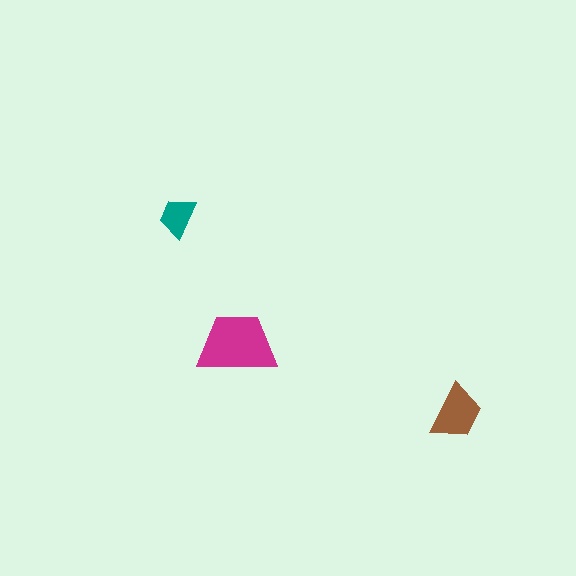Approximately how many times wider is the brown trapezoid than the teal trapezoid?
About 1.5 times wider.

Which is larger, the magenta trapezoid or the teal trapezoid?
The magenta one.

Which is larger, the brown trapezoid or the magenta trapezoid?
The magenta one.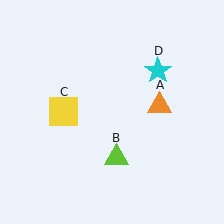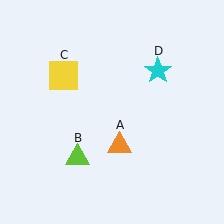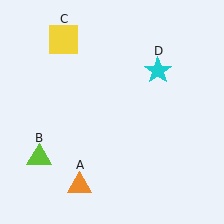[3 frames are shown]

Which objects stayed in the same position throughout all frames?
Cyan star (object D) remained stationary.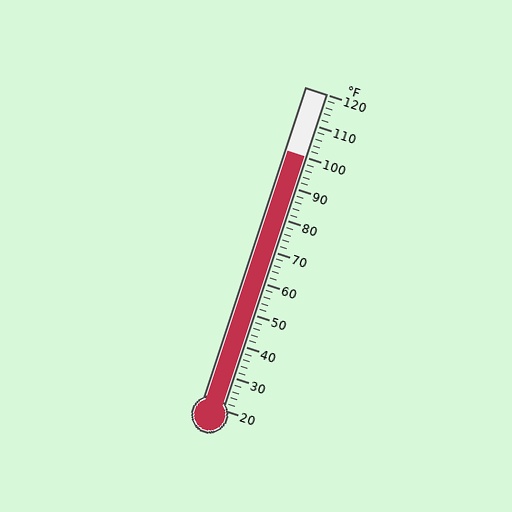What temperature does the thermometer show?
The thermometer shows approximately 100°F.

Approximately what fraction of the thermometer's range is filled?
The thermometer is filled to approximately 80% of its range.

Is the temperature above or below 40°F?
The temperature is above 40°F.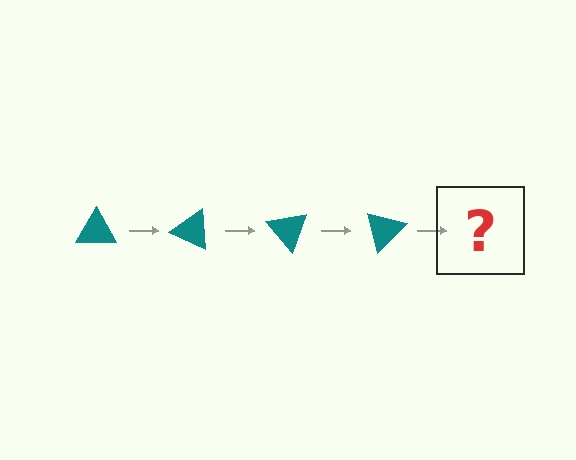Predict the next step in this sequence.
The next step is a teal triangle rotated 100 degrees.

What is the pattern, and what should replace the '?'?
The pattern is that the triangle rotates 25 degrees each step. The '?' should be a teal triangle rotated 100 degrees.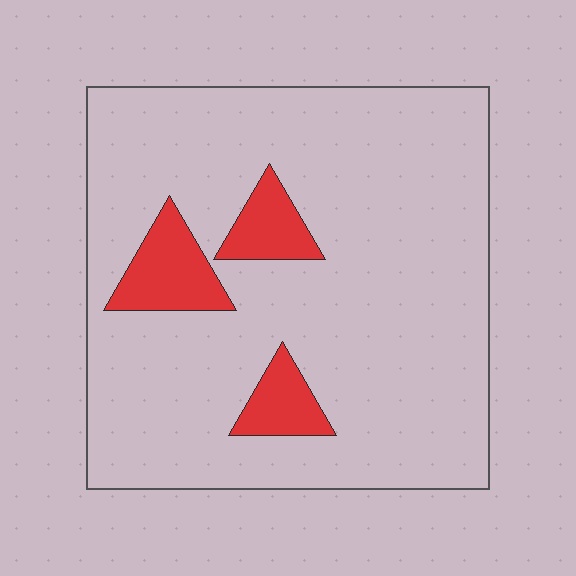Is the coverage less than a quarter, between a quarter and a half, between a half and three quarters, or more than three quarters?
Less than a quarter.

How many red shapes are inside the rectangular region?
3.